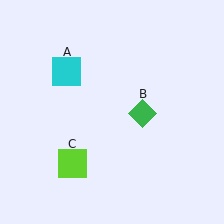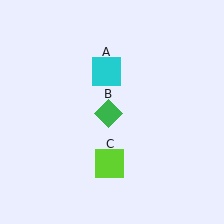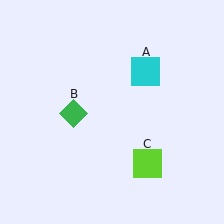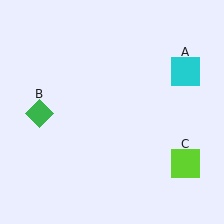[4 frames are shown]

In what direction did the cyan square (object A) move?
The cyan square (object A) moved right.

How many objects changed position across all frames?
3 objects changed position: cyan square (object A), green diamond (object B), lime square (object C).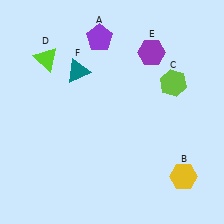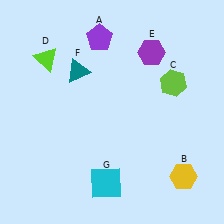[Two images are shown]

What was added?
A cyan square (G) was added in Image 2.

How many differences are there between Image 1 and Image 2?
There is 1 difference between the two images.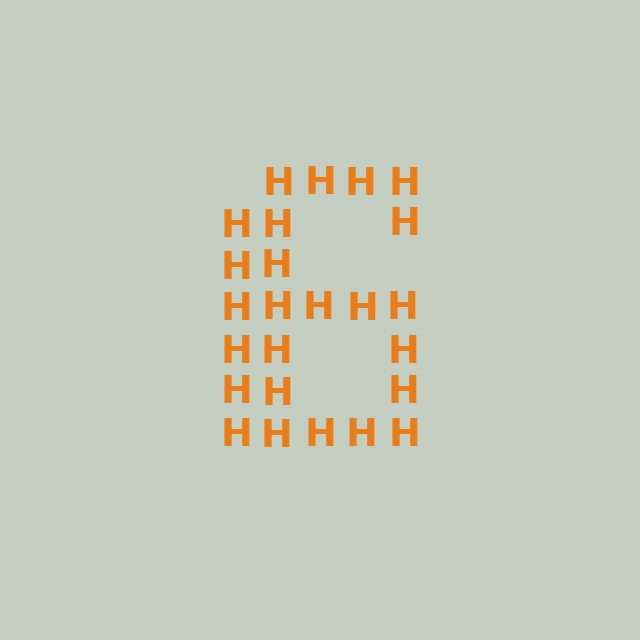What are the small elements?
The small elements are letter H's.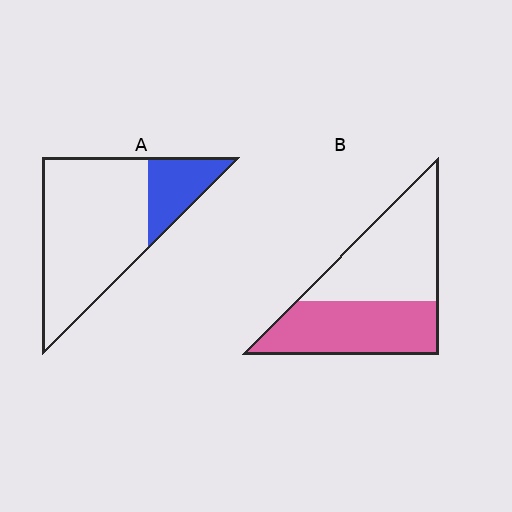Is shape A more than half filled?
No.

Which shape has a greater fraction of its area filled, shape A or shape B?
Shape B.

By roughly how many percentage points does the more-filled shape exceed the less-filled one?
By roughly 25 percentage points (B over A).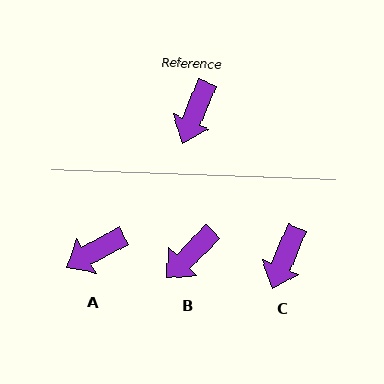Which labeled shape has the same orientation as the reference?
C.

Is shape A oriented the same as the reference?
No, it is off by about 38 degrees.